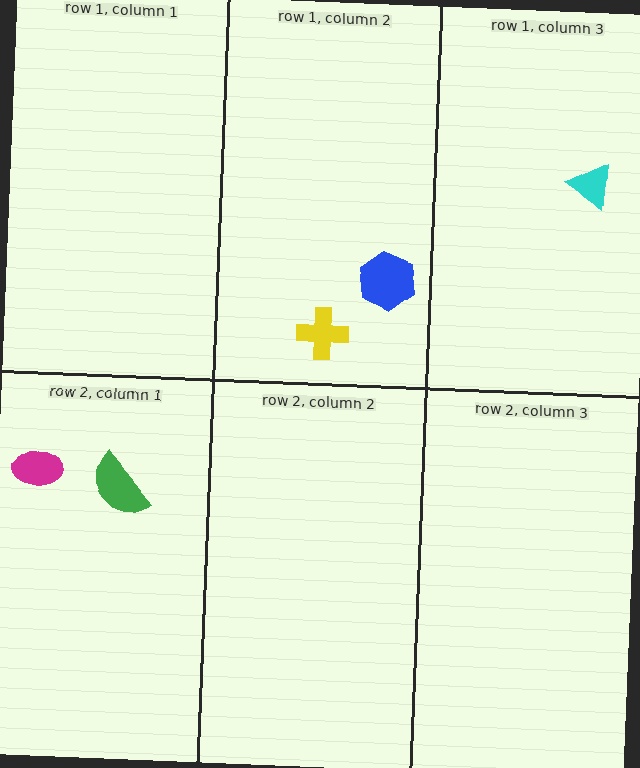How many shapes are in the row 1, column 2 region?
2.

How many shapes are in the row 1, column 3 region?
1.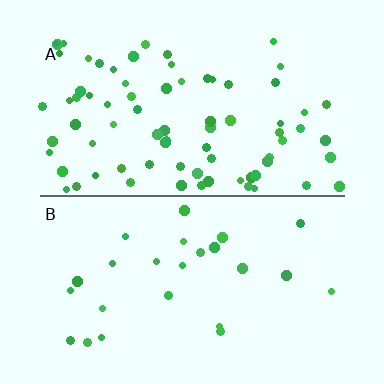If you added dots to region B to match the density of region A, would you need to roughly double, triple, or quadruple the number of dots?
Approximately triple.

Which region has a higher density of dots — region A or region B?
A (the top).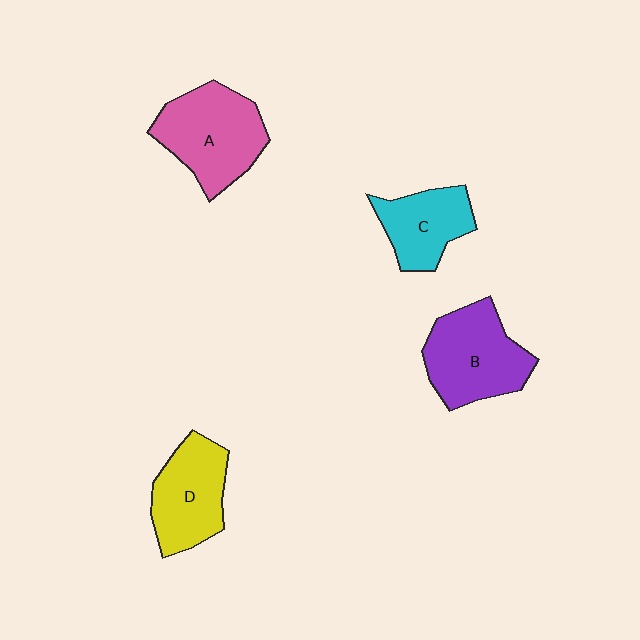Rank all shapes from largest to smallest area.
From largest to smallest: A (pink), B (purple), D (yellow), C (cyan).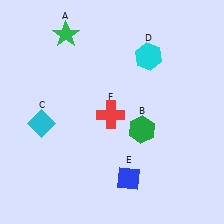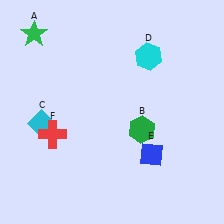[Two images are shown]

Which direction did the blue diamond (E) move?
The blue diamond (E) moved up.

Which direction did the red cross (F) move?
The red cross (F) moved left.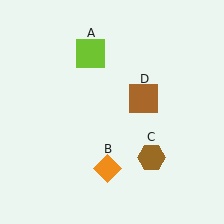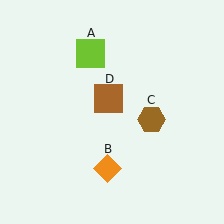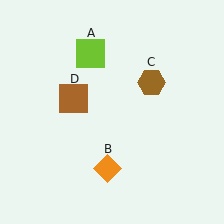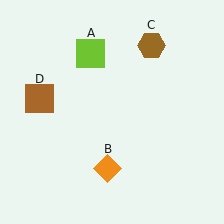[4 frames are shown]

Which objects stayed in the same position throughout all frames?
Lime square (object A) and orange diamond (object B) remained stationary.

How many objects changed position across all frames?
2 objects changed position: brown hexagon (object C), brown square (object D).